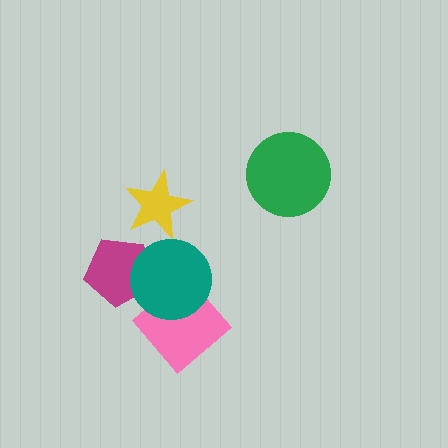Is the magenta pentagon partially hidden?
Yes, it is partially covered by another shape.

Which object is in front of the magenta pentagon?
The teal circle is in front of the magenta pentagon.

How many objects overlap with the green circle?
0 objects overlap with the green circle.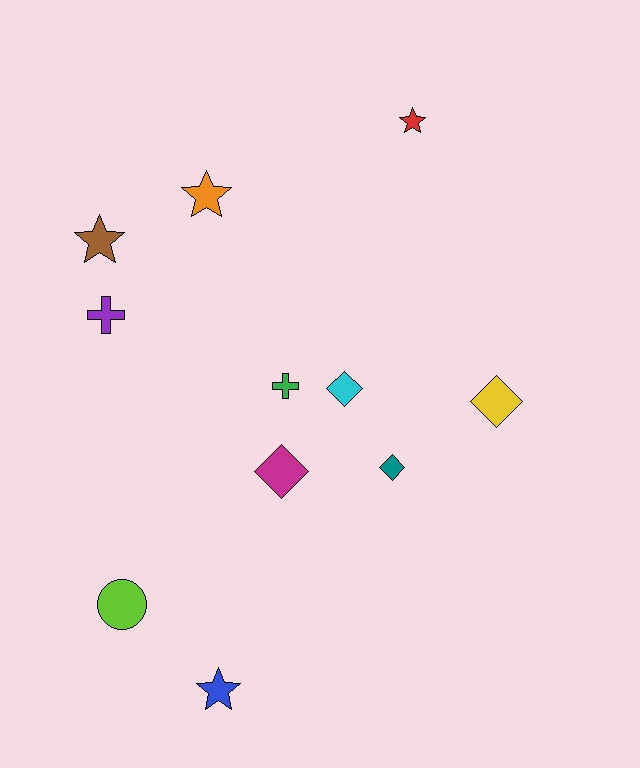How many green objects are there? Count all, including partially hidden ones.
There is 1 green object.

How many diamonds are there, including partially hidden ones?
There are 4 diamonds.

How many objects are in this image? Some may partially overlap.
There are 11 objects.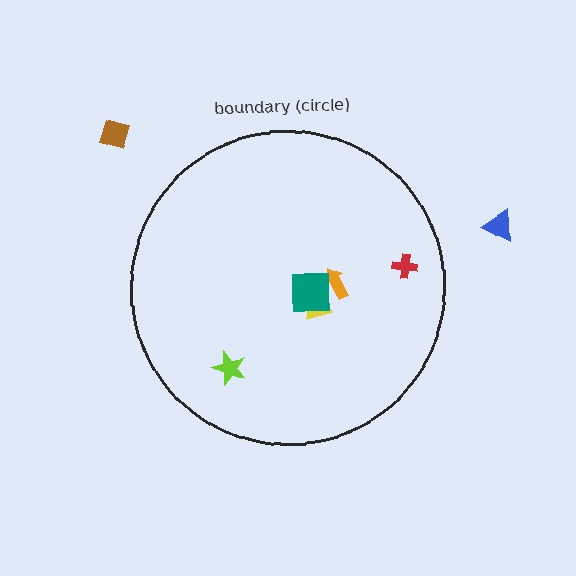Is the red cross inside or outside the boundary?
Inside.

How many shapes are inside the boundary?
5 inside, 2 outside.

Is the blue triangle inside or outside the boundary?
Outside.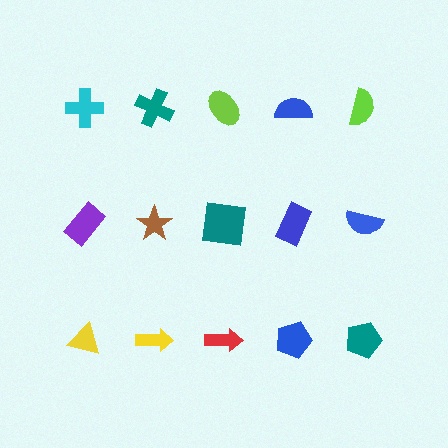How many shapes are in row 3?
5 shapes.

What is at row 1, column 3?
A lime ellipse.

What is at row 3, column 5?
A teal pentagon.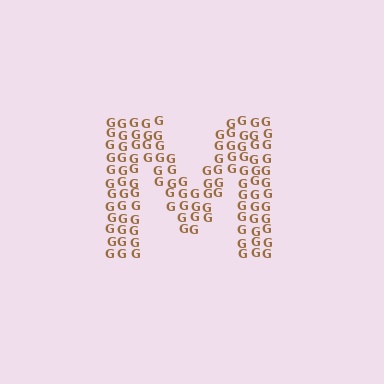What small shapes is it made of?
It is made of small letter G's.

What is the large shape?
The large shape is the letter M.